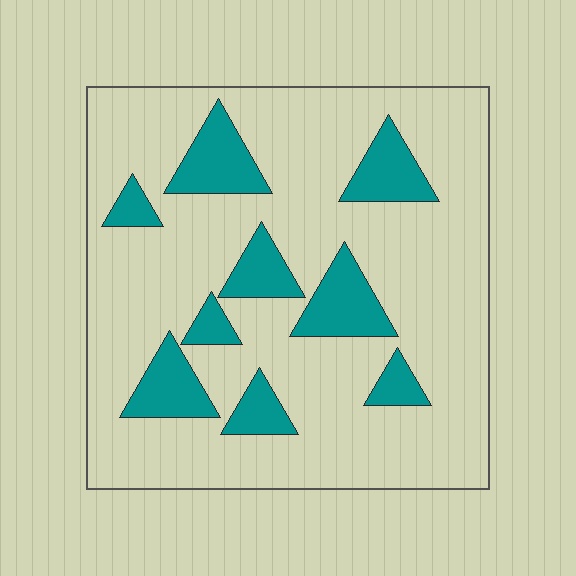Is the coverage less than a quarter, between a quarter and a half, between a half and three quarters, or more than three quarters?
Less than a quarter.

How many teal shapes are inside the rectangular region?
9.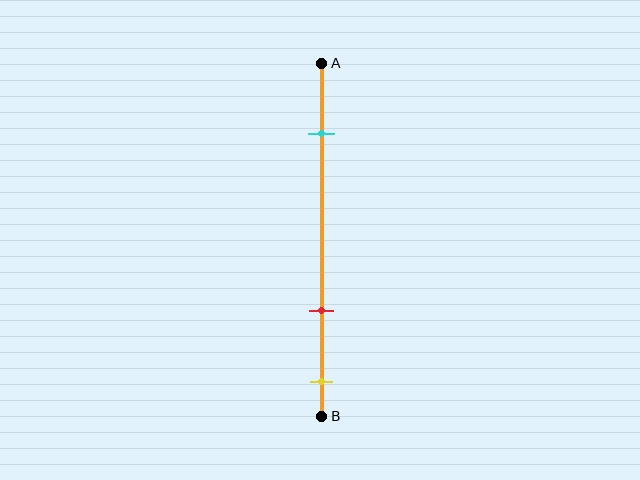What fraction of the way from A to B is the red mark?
The red mark is approximately 70% (0.7) of the way from A to B.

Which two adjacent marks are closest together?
The red and yellow marks are the closest adjacent pair.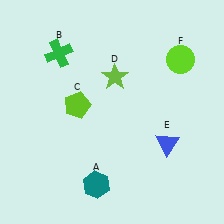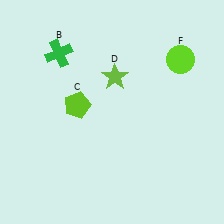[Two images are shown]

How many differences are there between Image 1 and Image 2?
There are 2 differences between the two images.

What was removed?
The teal hexagon (A), the blue triangle (E) were removed in Image 2.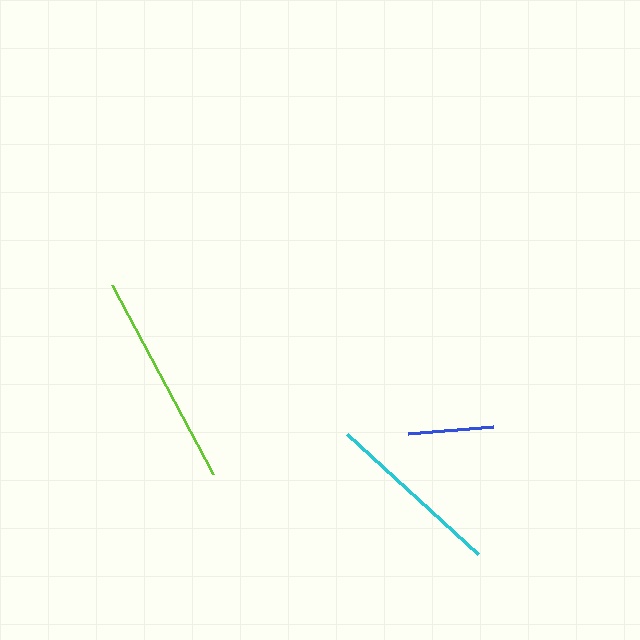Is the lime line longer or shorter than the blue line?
The lime line is longer than the blue line.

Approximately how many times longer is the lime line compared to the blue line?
The lime line is approximately 2.5 times the length of the blue line.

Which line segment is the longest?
The lime line is the longest at approximately 215 pixels.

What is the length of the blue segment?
The blue segment is approximately 85 pixels long.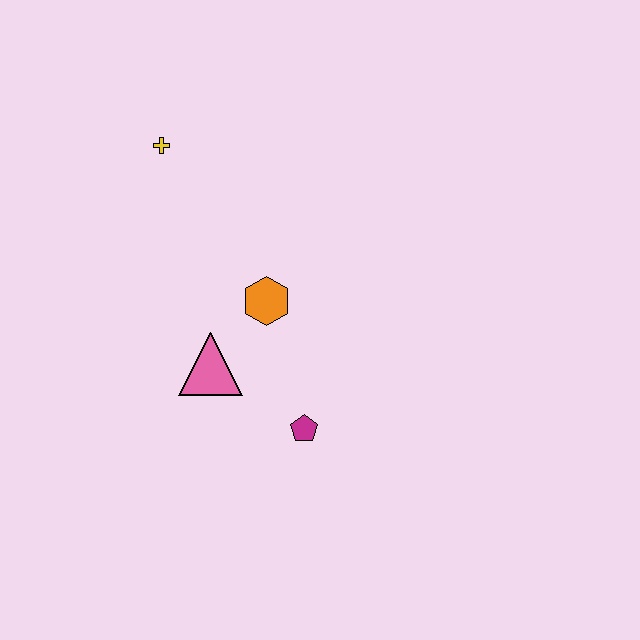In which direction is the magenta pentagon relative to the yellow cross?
The magenta pentagon is below the yellow cross.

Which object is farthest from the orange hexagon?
The yellow cross is farthest from the orange hexagon.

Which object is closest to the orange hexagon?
The pink triangle is closest to the orange hexagon.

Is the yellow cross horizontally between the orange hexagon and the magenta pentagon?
No